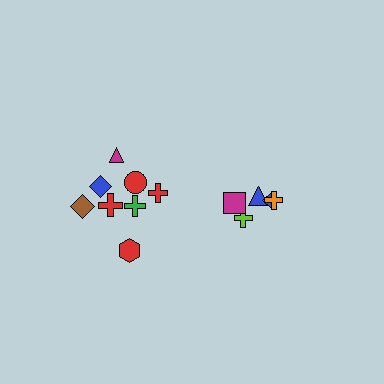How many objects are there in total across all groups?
There are 13 objects.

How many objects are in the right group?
There are 5 objects.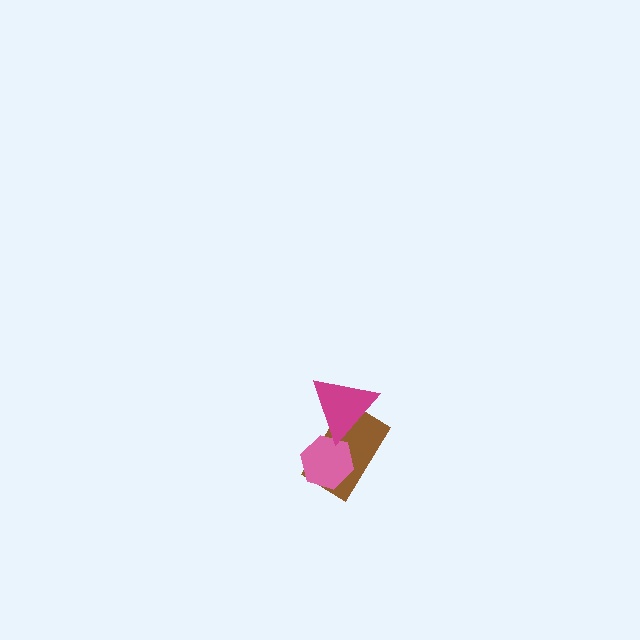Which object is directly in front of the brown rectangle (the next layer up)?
The pink hexagon is directly in front of the brown rectangle.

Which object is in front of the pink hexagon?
The magenta triangle is in front of the pink hexagon.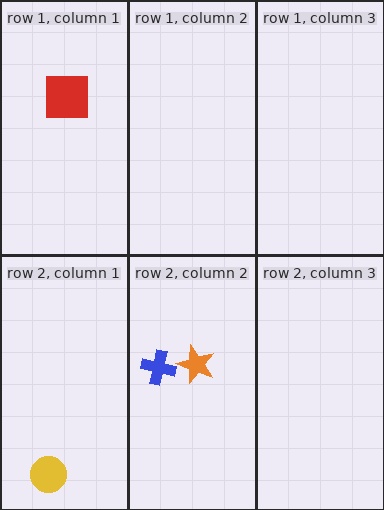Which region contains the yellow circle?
The row 2, column 1 region.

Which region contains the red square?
The row 1, column 1 region.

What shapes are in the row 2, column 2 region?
The blue cross, the orange star.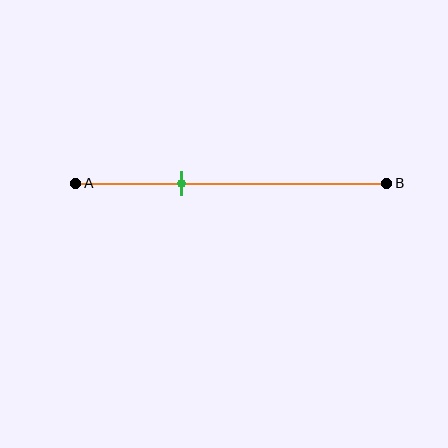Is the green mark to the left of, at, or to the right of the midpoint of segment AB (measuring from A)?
The green mark is to the left of the midpoint of segment AB.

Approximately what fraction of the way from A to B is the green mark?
The green mark is approximately 35% of the way from A to B.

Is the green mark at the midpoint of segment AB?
No, the mark is at about 35% from A, not at the 50% midpoint.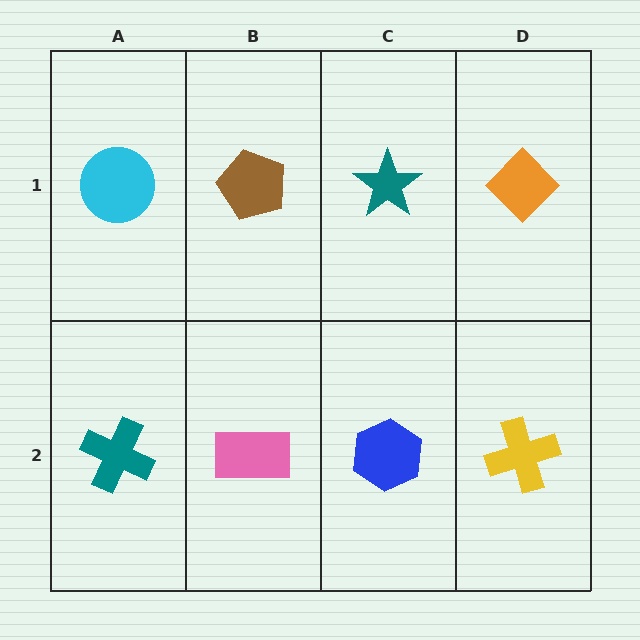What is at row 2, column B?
A pink rectangle.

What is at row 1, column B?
A brown pentagon.